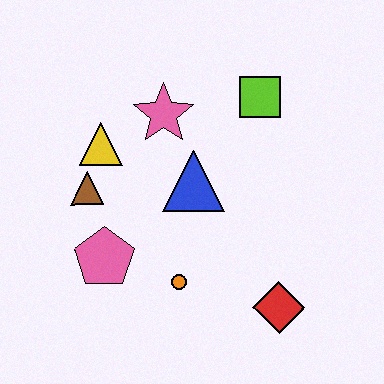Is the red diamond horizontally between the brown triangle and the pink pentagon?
No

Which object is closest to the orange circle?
The pink pentagon is closest to the orange circle.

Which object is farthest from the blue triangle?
The red diamond is farthest from the blue triangle.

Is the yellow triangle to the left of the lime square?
Yes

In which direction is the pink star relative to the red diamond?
The pink star is above the red diamond.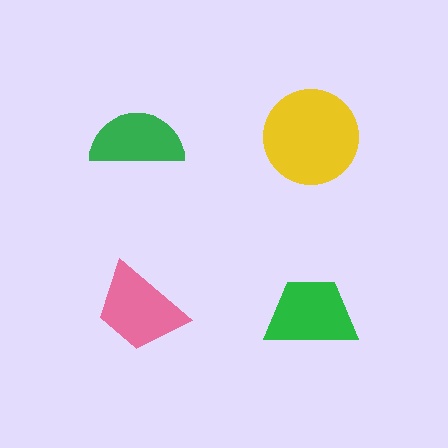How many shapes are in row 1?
2 shapes.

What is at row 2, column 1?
A pink trapezoid.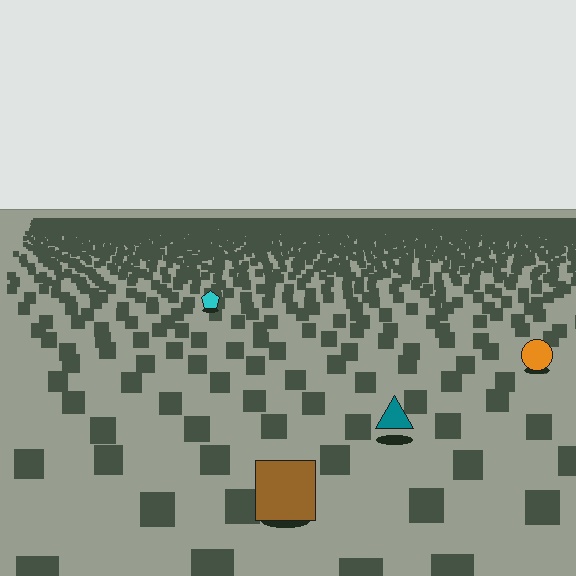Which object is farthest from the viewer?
The cyan pentagon is farthest from the viewer. It appears smaller and the ground texture around it is denser.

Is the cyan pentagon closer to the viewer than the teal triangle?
No. The teal triangle is closer — you can tell from the texture gradient: the ground texture is coarser near it.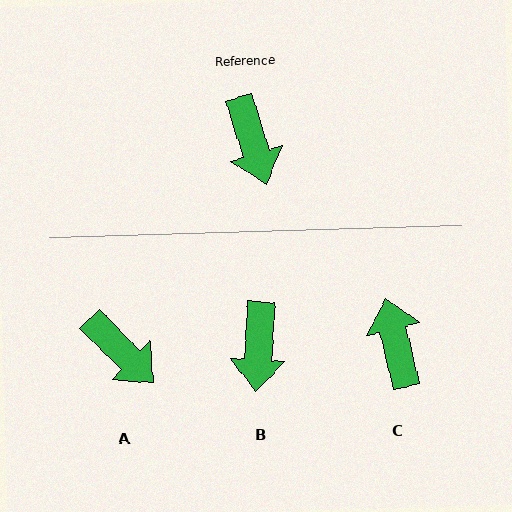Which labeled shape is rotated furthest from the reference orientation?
C, about 176 degrees away.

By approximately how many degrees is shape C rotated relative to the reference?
Approximately 176 degrees counter-clockwise.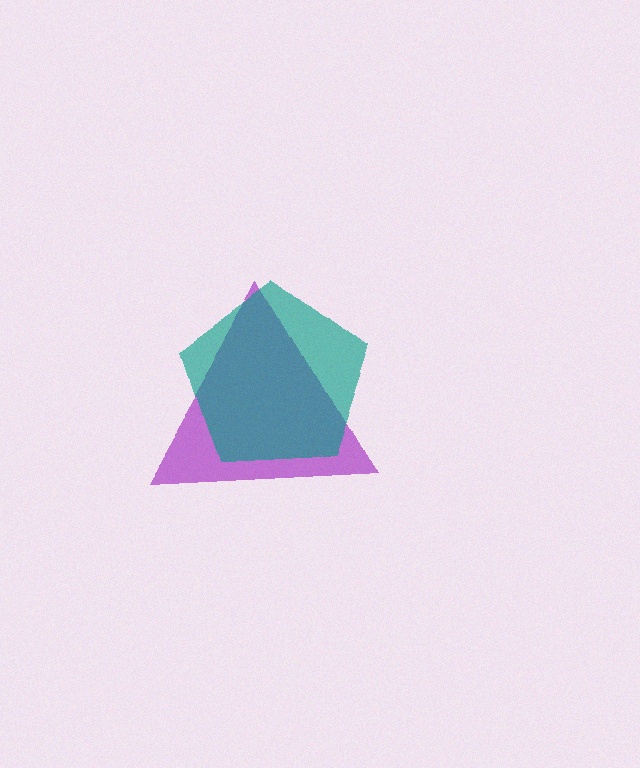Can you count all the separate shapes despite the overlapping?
Yes, there are 2 separate shapes.